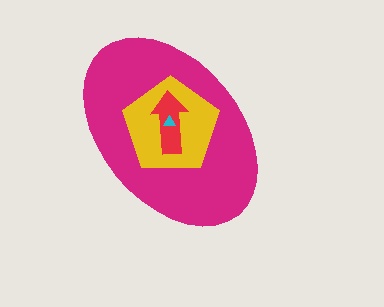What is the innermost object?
The cyan triangle.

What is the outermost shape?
The magenta ellipse.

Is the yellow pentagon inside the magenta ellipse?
Yes.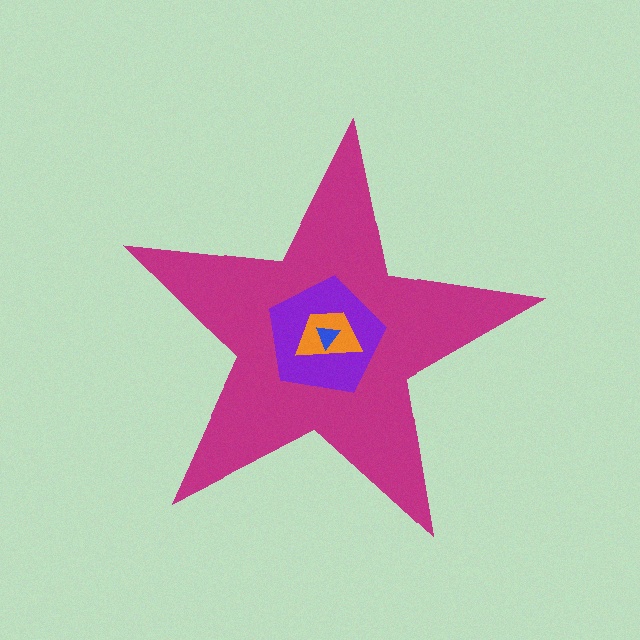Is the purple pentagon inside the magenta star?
Yes.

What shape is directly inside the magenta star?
The purple pentagon.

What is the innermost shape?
The blue triangle.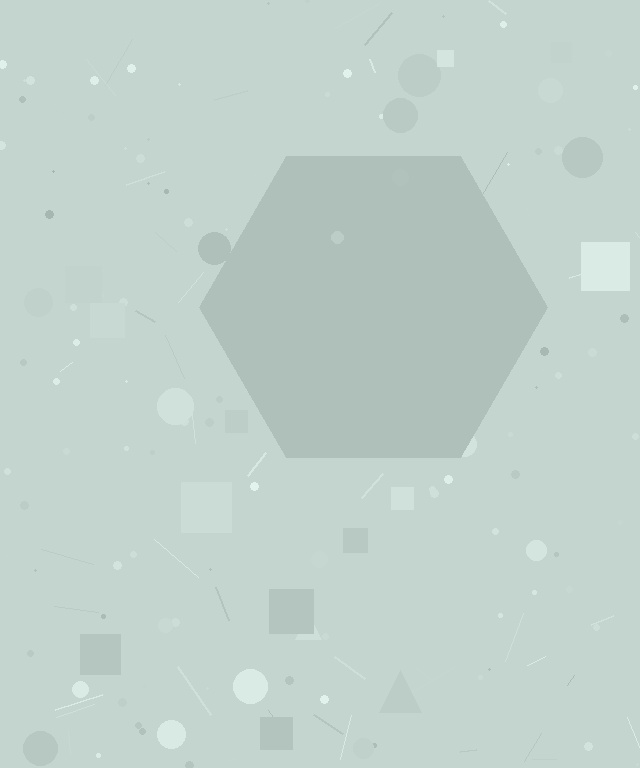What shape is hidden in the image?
A hexagon is hidden in the image.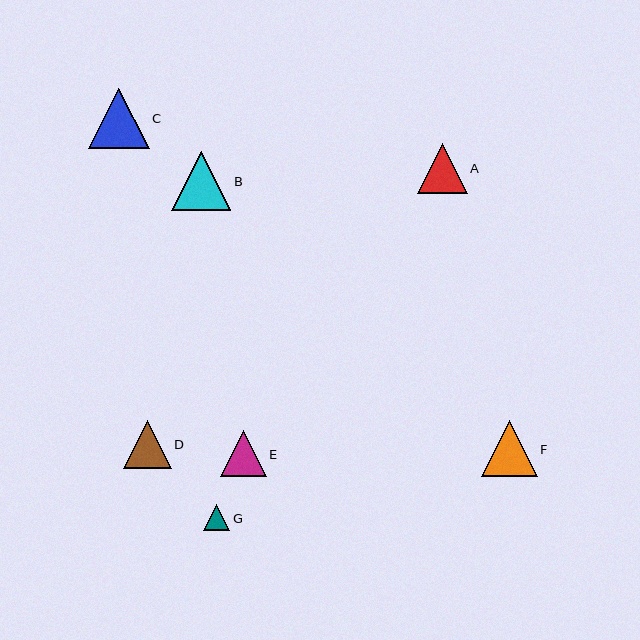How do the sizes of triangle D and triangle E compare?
Triangle D and triangle E are approximately the same size.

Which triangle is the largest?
Triangle C is the largest with a size of approximately 60 pixels.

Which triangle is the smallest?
Triangle G is the smallest with a size of approximately 26 pixels.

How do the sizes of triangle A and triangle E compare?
Triangle A and triangle E are approximately the same size.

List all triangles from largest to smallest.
From largest to smallest: C, B, F, A, D, E, G.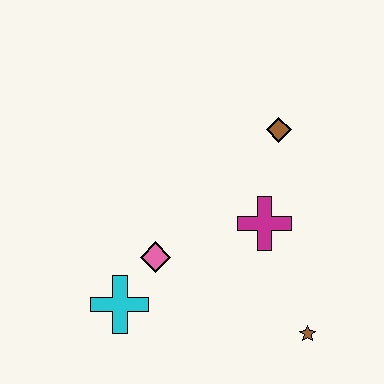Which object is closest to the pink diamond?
The cyan cross is closest to the pink diamond.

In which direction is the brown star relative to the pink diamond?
The brown star is to the right of the pink diamond.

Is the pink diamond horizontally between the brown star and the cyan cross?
Yes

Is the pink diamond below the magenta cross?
Yes